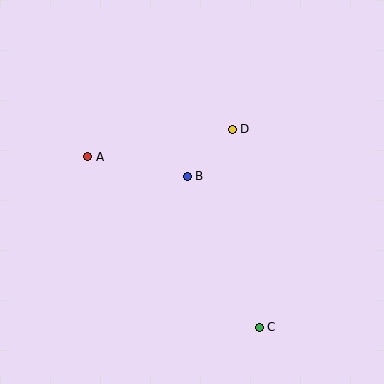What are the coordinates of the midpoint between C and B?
The midpoint between C and B is at (223, 252).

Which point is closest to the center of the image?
Point B at (187, 176) is closest to the center.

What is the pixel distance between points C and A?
The distance between C and A is 242 pixels.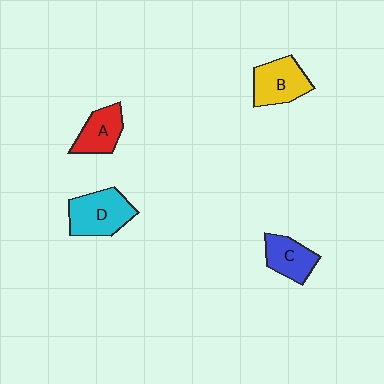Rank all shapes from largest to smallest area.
From largest to smallest: D (cyan), B (yellow), C (blue), A (red).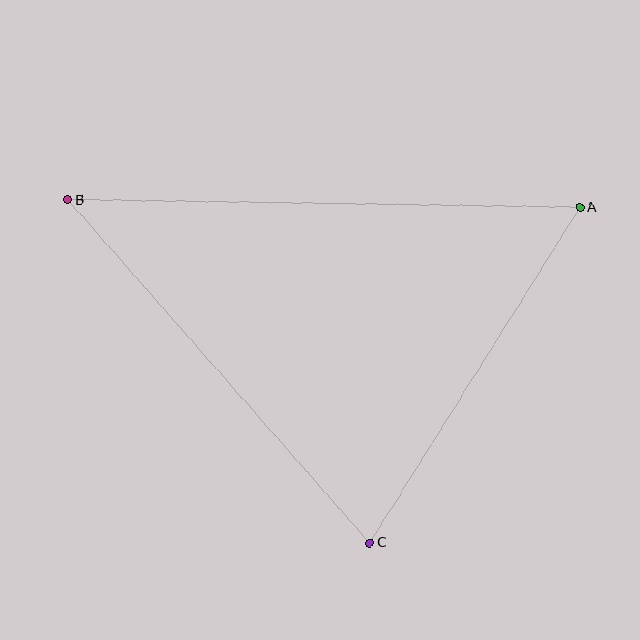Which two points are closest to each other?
Points A and C are closest to each other.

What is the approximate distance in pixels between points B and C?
The distance between B and C is approximately 457 pixels.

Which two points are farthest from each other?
Points A and B are farthest from each other.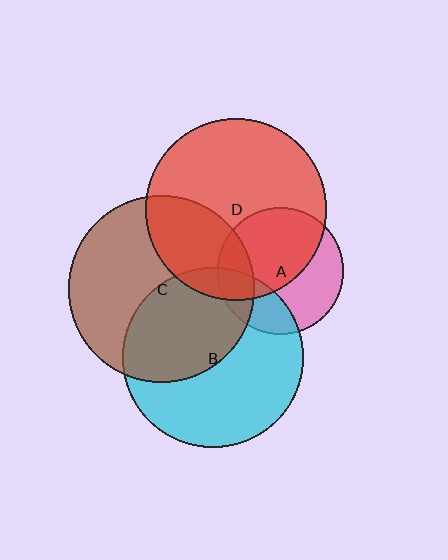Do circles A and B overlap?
Yes.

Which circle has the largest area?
Circle C (brown).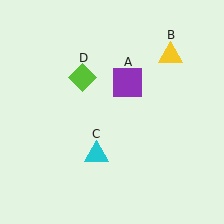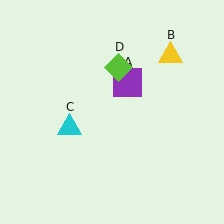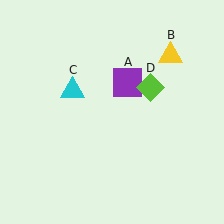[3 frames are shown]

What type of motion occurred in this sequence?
The cyan triangle (object C), lime diamond (object D) rotated clockwise around the center of the scene.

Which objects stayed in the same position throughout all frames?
Purple square (object A) and yellow triangle (object B) remained stationary.